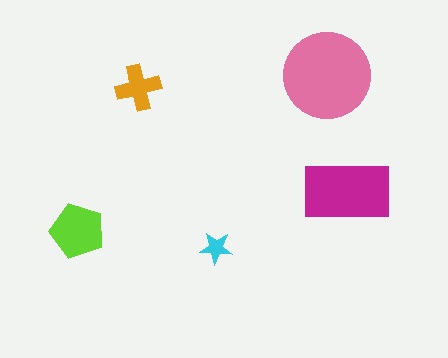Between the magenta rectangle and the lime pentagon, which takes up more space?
The magenta rectangle.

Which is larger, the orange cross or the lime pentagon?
The lime pentagon.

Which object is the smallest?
The cyan star.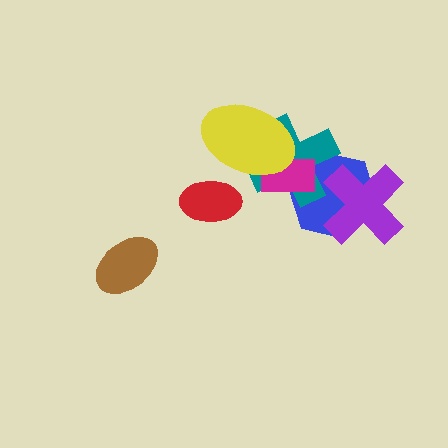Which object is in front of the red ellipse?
The yellow ellipse is in front of the red ellipse.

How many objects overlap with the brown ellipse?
0 objects overlap with the brown ellipse.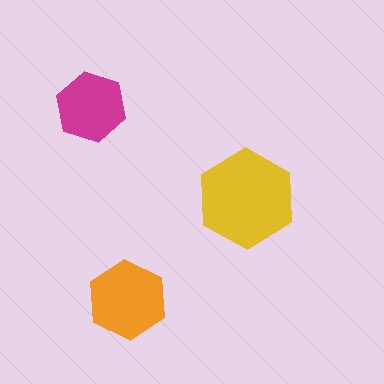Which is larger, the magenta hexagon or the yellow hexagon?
The yellow one.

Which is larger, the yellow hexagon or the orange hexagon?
The yellow one.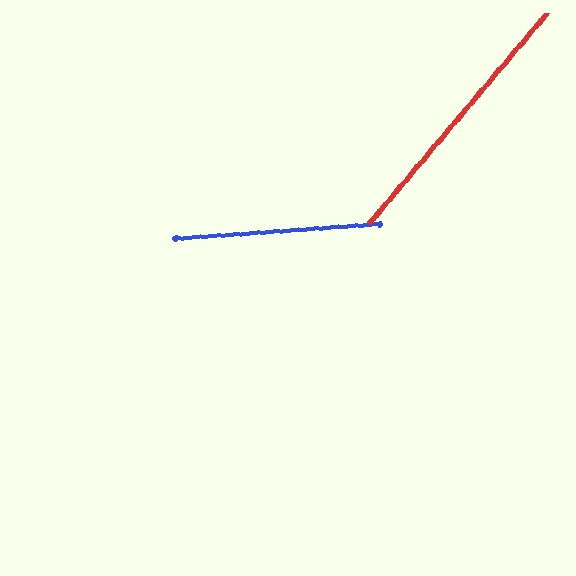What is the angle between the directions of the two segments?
Approximately 46 degrees.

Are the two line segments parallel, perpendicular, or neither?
Neither parallel nor perpendicular — they differ by about 46°.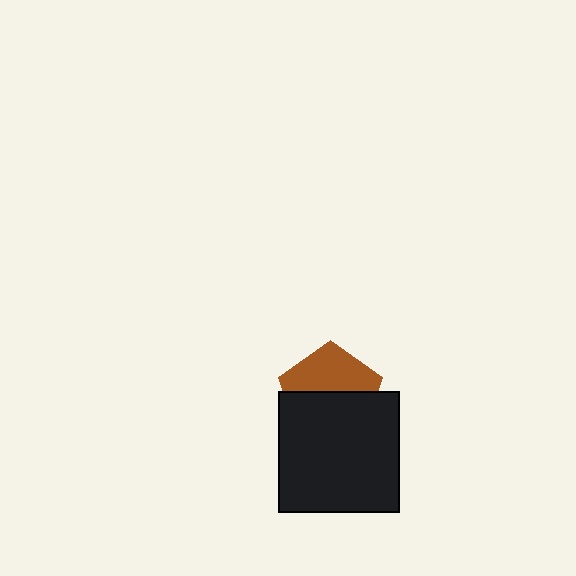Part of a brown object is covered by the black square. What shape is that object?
It is a pentagon.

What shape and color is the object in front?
The object in front is a black square.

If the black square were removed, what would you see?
You would see the complete brown pentagon.